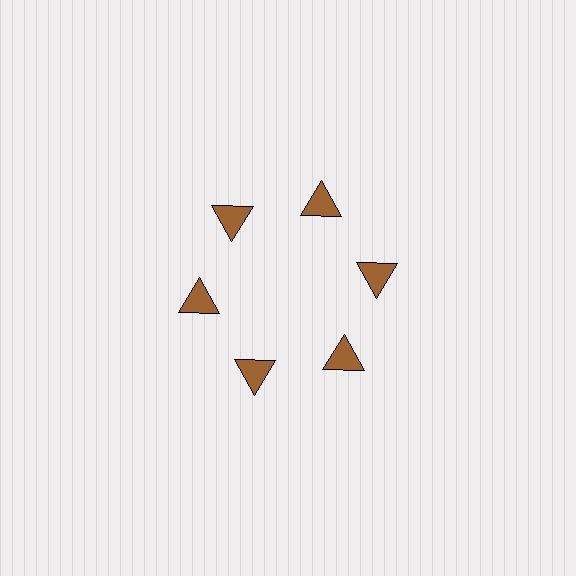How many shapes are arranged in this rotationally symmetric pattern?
There are 6 shapes, arranged in 6 groups of 1.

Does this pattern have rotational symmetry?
Yes, this pattern has 6-fold rotational symmetry. It looks the same after rotating 60 degrees around the center.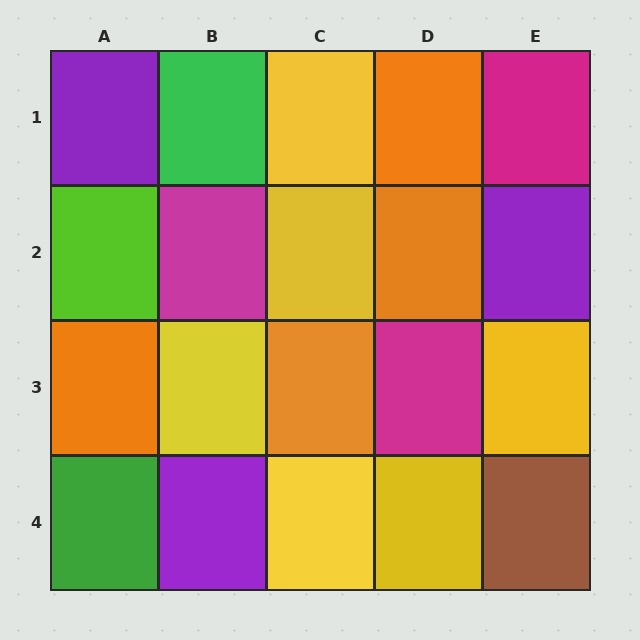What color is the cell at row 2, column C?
Yellow.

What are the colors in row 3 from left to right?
Orange, yellow, orange, magenta, yellow.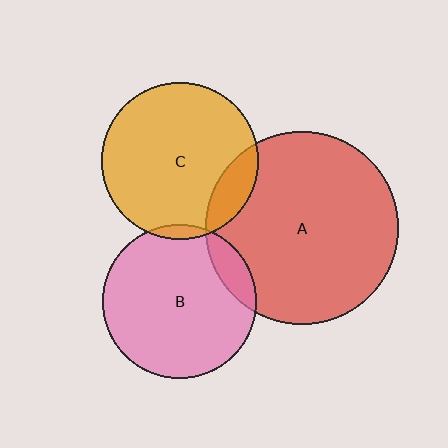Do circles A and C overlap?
Yes.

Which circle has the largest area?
Circle A (red).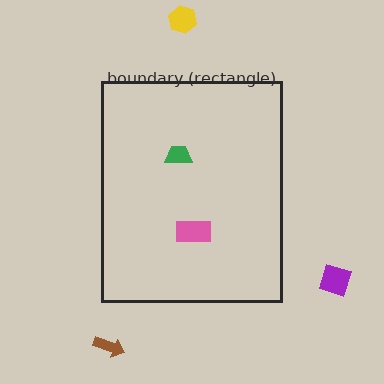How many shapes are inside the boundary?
2 inside, 3 outside.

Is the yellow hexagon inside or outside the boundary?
Outside.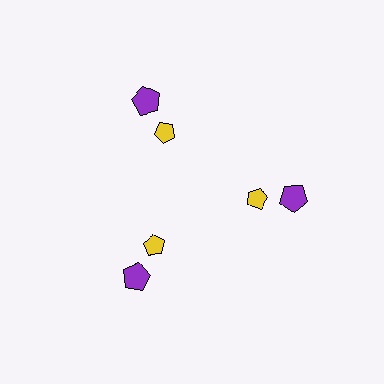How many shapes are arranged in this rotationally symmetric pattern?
There are 6 shapes, arranged in 3 groups of 2.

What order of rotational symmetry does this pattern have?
This pattern has 3-fold rotational symmetry.